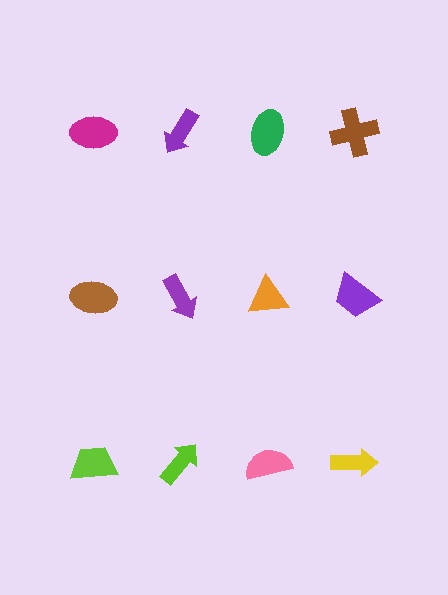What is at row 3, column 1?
A lime trapezoid.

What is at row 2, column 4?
A purple trapezoid.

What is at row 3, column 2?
A lime arrow.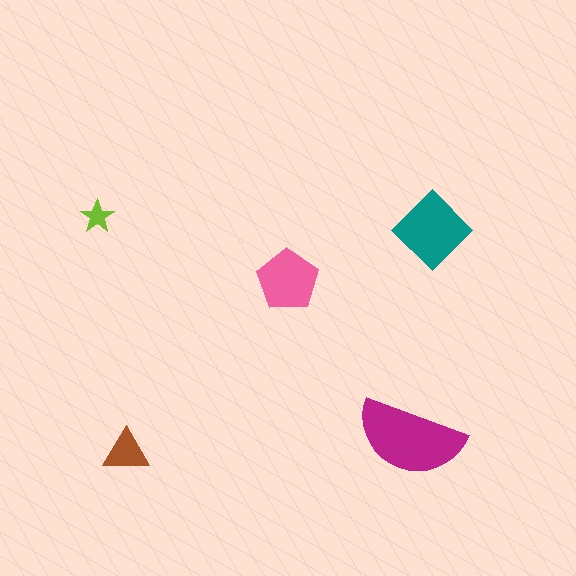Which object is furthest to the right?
The teal diamond is rightmost.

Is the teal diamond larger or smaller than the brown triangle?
Larger.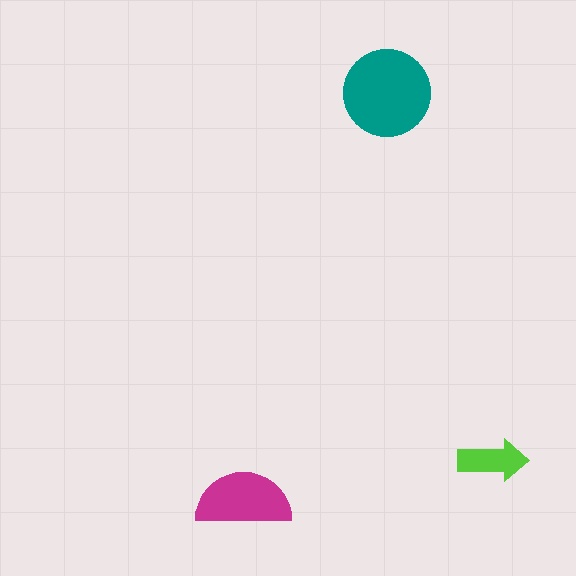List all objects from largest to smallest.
The teal circle, the magenta semicircle, the lime arrow.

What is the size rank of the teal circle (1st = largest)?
1st.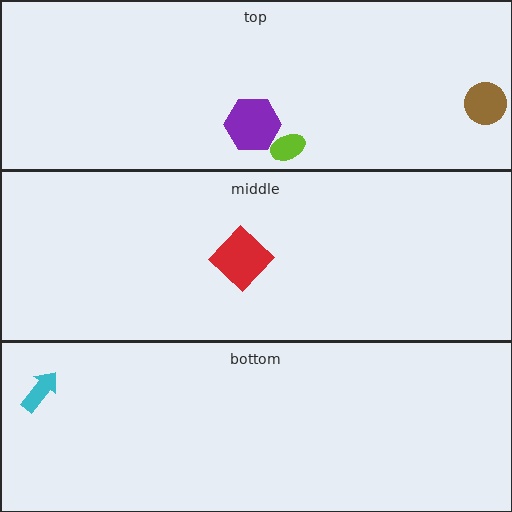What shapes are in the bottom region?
The cyan arrow.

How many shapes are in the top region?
3.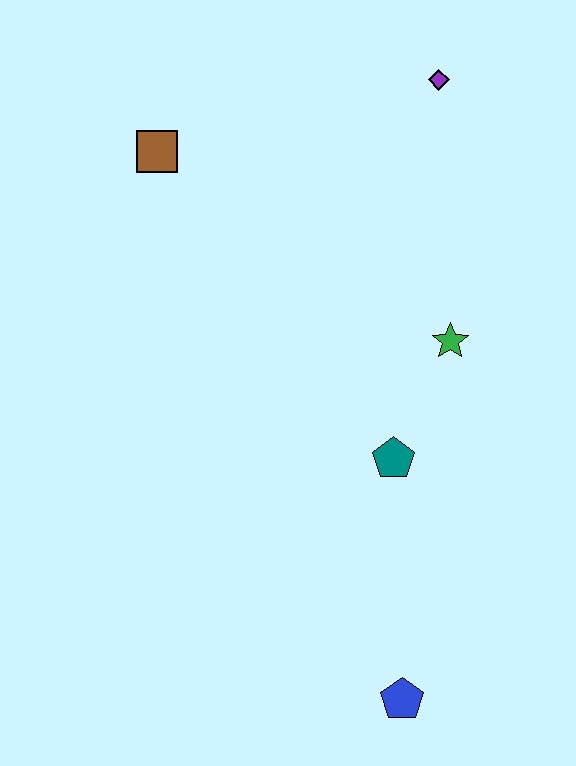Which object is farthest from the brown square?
The blue pentagon is farthest from the brown square.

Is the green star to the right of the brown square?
Yes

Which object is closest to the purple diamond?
The green star is closest to the purple diamond.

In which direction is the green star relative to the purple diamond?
The green star is below the purple diamond.